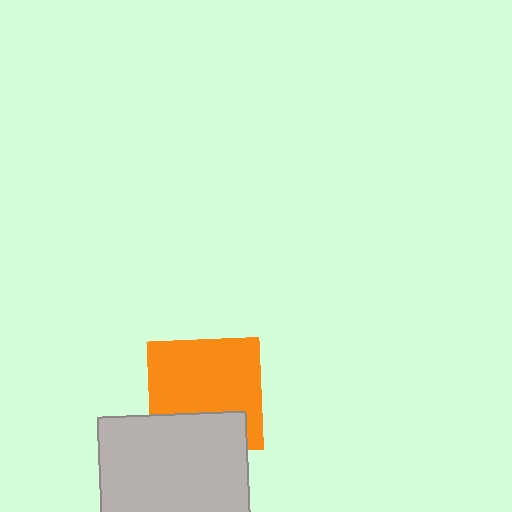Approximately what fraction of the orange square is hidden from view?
Roughly 31% of the orange square is hidden behind the light gray rectangle.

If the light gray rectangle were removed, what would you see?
You would see the complete orange square.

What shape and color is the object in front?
The object in front is a light gray rectangle.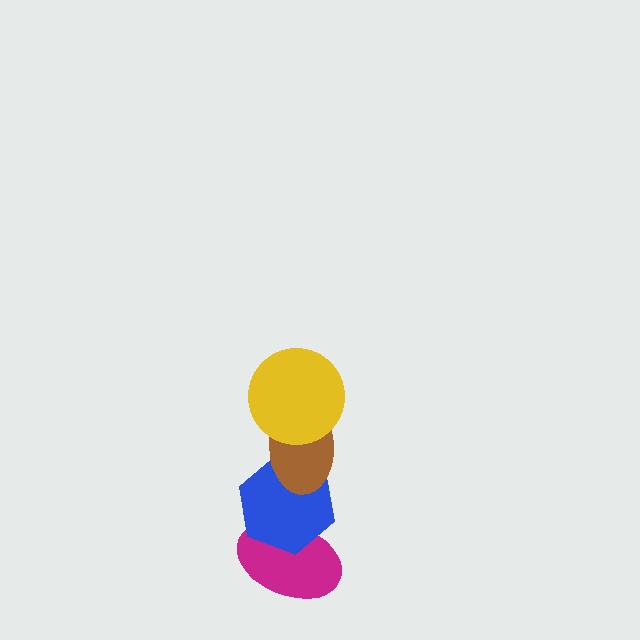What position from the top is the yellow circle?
The yellow circle is 1st from the top.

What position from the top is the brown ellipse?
The brown ellipse is 2nd from the top.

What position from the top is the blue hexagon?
The blue hexagon is 3rd from the top.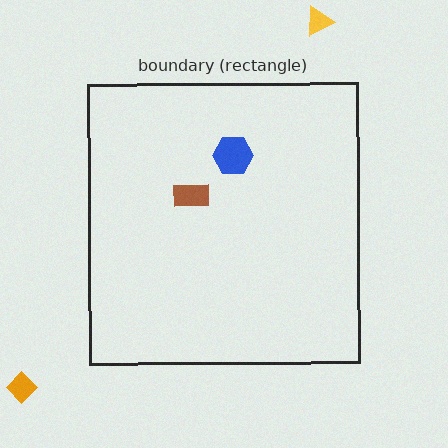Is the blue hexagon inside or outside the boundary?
Inside.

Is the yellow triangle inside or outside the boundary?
Outside.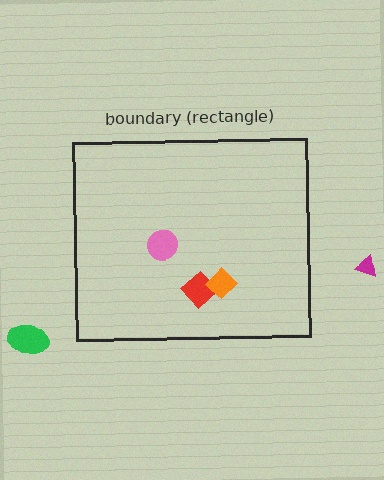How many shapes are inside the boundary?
3 inside, 2 outside.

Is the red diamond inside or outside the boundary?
Inside.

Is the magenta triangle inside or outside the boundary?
Outside.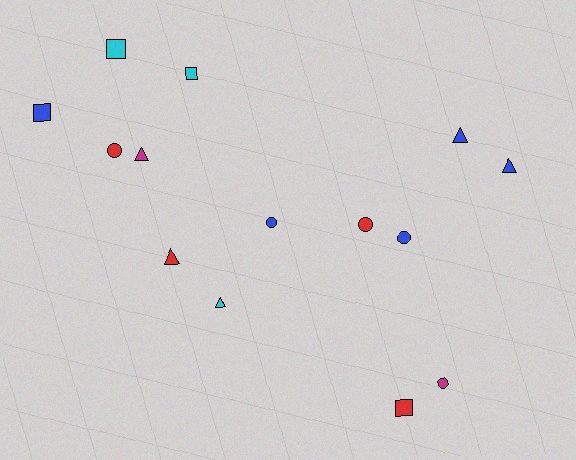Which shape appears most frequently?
Circle, with 5 objects.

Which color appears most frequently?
Blue, with 5 objects.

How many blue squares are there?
There is 1 blue square.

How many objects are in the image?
There are 14 objects.